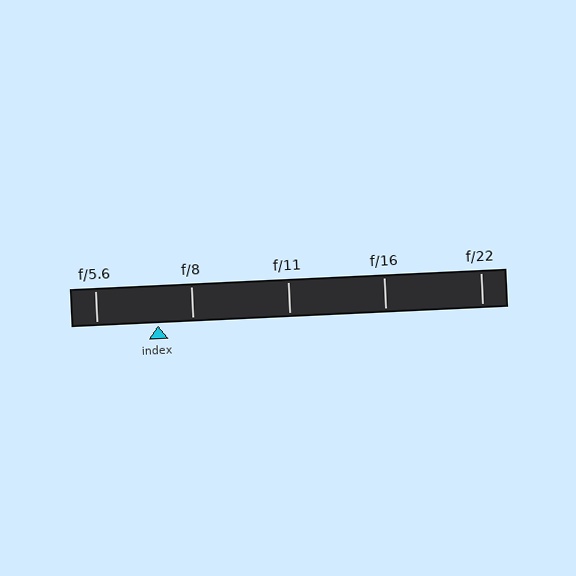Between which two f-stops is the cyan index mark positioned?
The index mark is between f/5.6 and f/8.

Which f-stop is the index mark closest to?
The index mark is closest to f/8.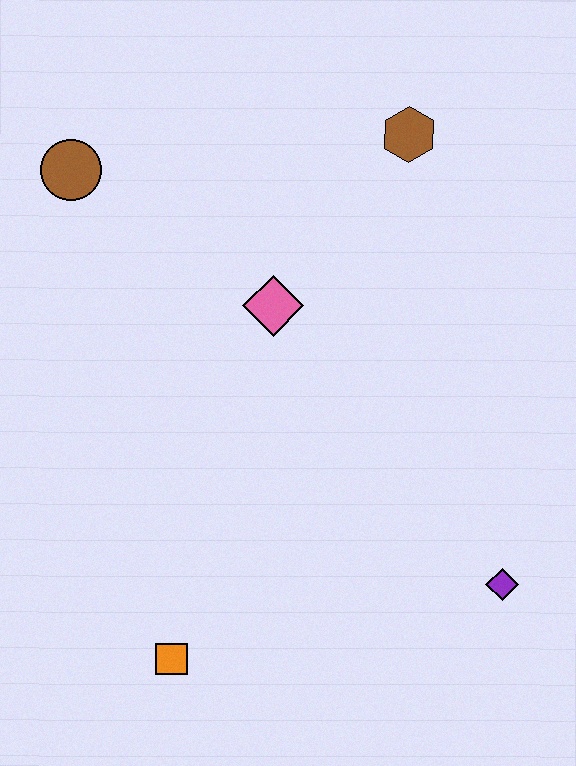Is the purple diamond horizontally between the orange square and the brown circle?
No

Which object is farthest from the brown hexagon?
The orange square is farthest from the brown hexagon.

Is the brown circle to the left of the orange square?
Yes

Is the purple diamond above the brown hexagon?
No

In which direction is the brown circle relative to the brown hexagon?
The brown circle is to the left of the brown hexagon.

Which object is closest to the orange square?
The purple diamond is closest to the orange square.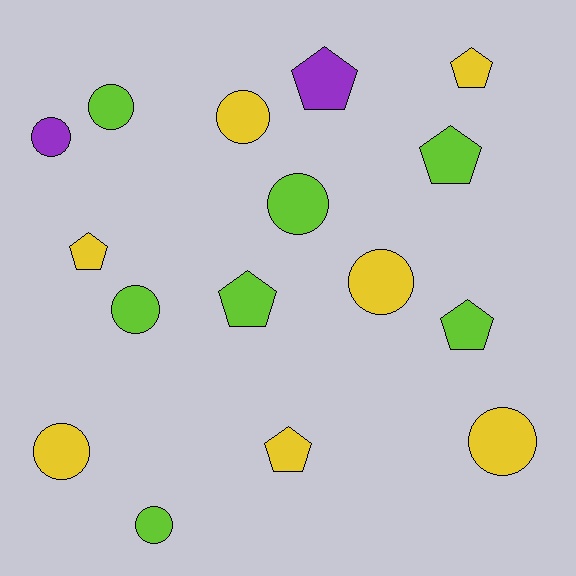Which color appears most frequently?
Yellow, with 7 objects.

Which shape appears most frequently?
Circle, with 9 objects.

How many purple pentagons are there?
There is 1 purple pentagon.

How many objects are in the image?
There are 16 objects.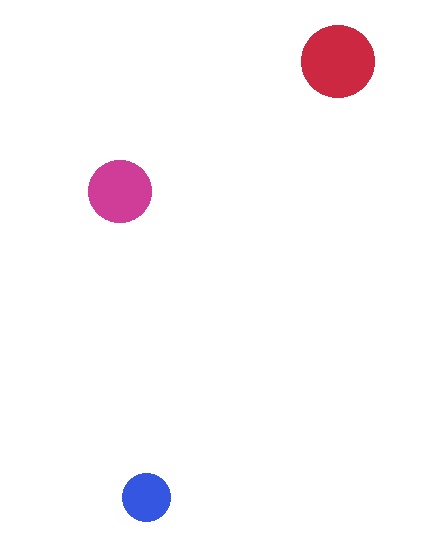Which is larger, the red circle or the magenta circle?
The red one.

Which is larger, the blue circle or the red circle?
The red one.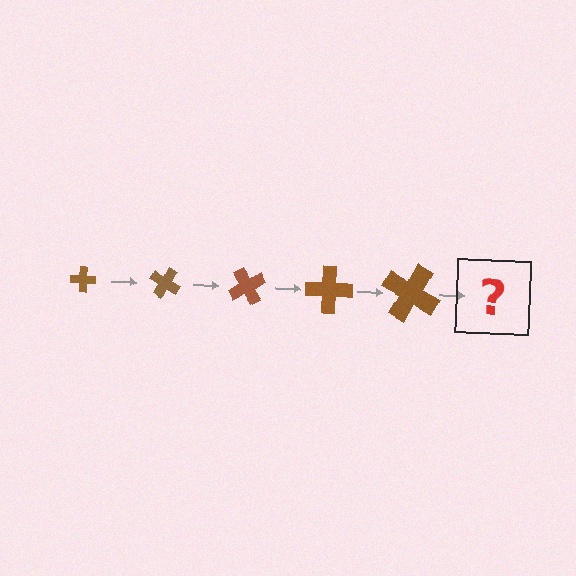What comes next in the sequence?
The next element should be a cross, larger than the previous one and rotated 150 degrees from the start.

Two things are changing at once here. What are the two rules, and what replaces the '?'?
The two rules are that the cross grows larger each step and it rotates 30 degrees each step. The '?' should be a cross, larger than the previous one and rotated 150 degrees from the start.